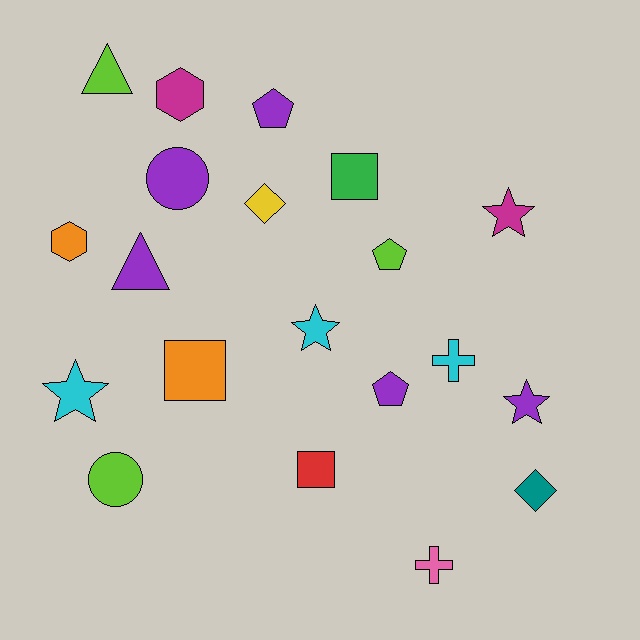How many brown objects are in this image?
There are no brown objects.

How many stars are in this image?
There are 4 stars.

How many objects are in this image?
There are 20 objects.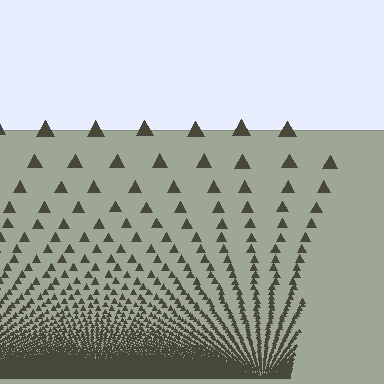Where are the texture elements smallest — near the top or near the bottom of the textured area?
Near the bottom.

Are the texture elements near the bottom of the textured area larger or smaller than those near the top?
Smaller. The gradient is inverted — elements near the bottom are smaller and denser.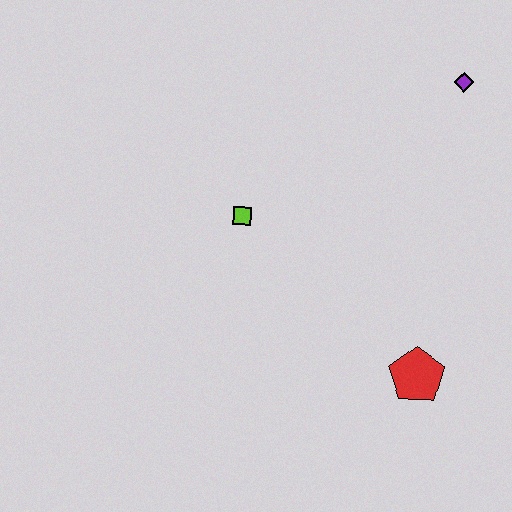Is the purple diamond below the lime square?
No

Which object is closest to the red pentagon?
The lime square is closest to the red pentagon.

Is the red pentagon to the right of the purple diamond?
No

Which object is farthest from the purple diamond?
The red pentagon is farthest from the purple diamond.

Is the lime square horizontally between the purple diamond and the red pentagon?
No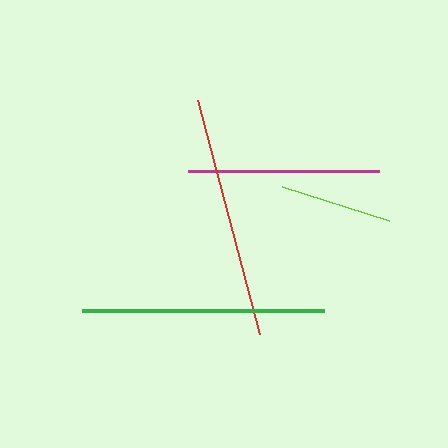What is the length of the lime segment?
The lime segment is approximately 112 pixels long.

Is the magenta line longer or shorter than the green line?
The green line is longer than the magenta line.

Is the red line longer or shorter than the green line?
The red line is longer than the green line.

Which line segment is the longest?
The red line is the longest at approximately 243 pixels.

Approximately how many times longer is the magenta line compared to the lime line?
The magenta line is approximately 1.7 times the length of the lime line.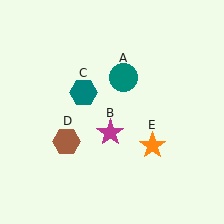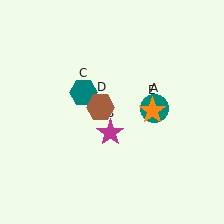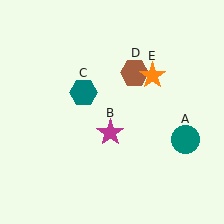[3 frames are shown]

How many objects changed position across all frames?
3 objects changed position: teal circle (object A), brown hexagon (object D), orange star (object E).